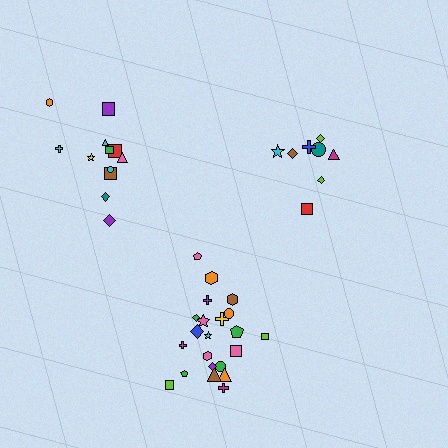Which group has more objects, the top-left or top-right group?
The top-left group.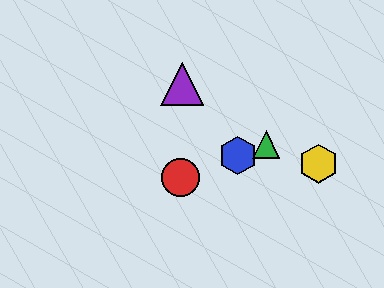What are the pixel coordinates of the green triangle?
The green triangle is at (266, 145).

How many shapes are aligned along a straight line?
3 shapes (the red circle, the blue hexagon, the green triangle) are aligned along a straight line.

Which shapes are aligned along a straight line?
The red circle, the blue hexagon, the green triangle are aligned along a straight line.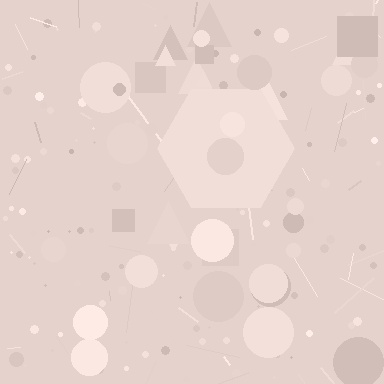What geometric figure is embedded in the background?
A hexagon is embedded in the background.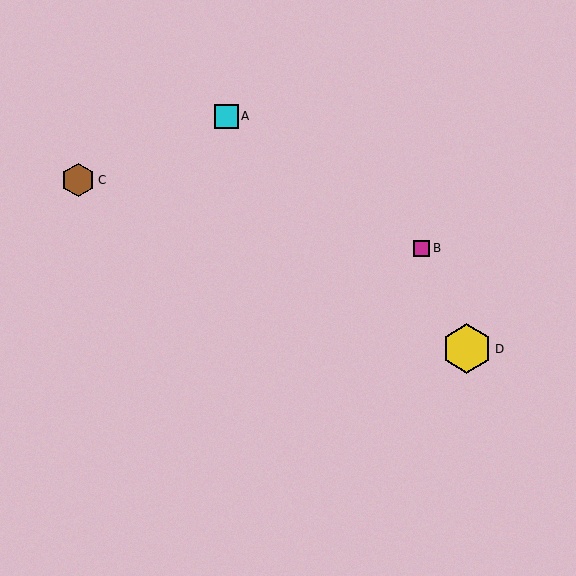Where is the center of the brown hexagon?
The center of the brown hexagon is at (78, 180).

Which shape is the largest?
The yellow hexagon (labeled D) is the largest.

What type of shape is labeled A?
Shape A is a cyan square.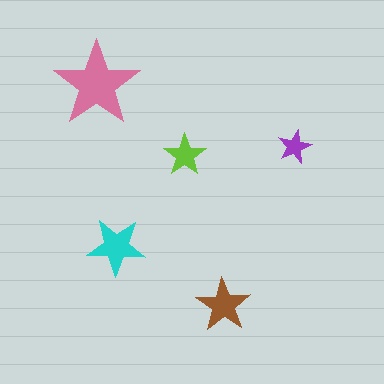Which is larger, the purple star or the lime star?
The lime one.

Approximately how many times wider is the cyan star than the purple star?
About 1.5 times wider.